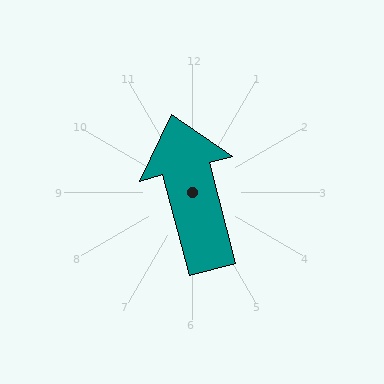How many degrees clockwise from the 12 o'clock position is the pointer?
Approximately 345 degrees.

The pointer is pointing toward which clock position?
Roughly 12 o'clock.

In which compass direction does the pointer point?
North.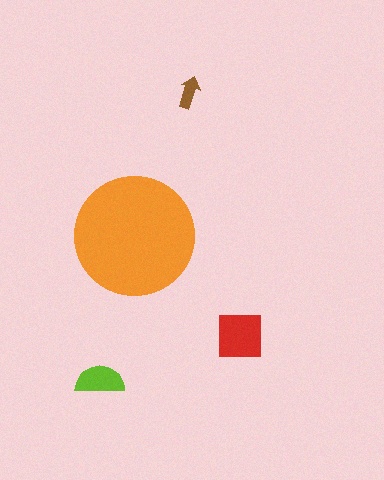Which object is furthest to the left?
The lime semicircle is leftmost.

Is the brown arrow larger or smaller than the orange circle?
Smaller.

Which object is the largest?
The orange circle.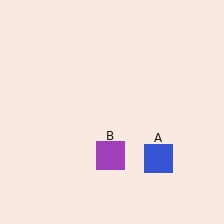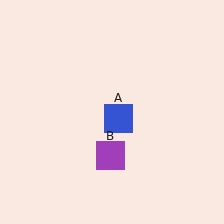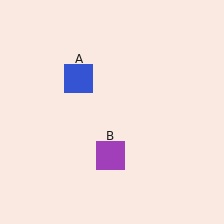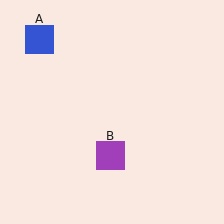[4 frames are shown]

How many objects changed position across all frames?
1 object changed position: blue square (object A).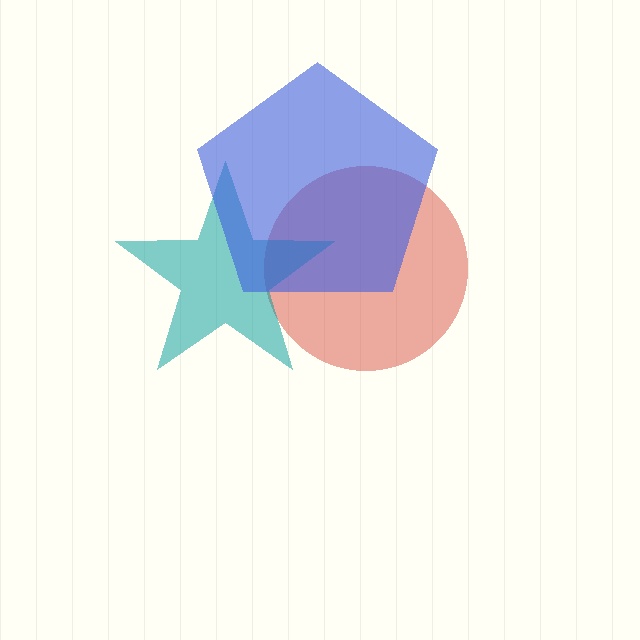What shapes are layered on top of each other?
The layered shapes are: a red circle, a teal star, a blue pentagon.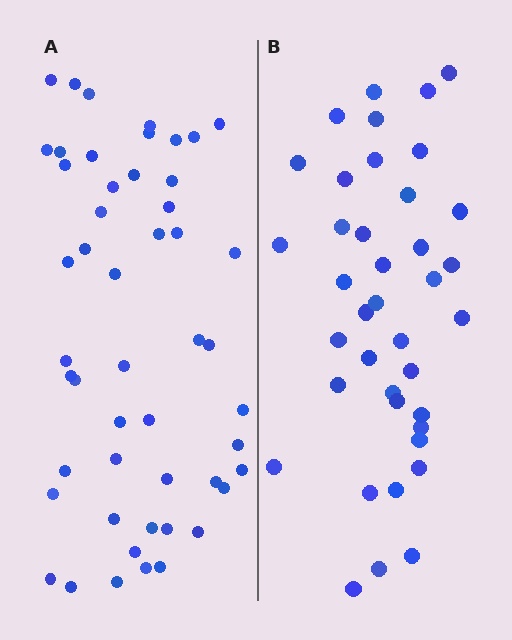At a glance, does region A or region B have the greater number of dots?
Region A (the left region) has more dots.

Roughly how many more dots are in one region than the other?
Region A has roughly 12 or so more dots than region B.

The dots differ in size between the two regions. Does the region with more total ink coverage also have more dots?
No. Region B has more total ink coverage because its dots are larger, but region A actually contains more individual dots. Total area can be misleading — the number of items is what matters here.